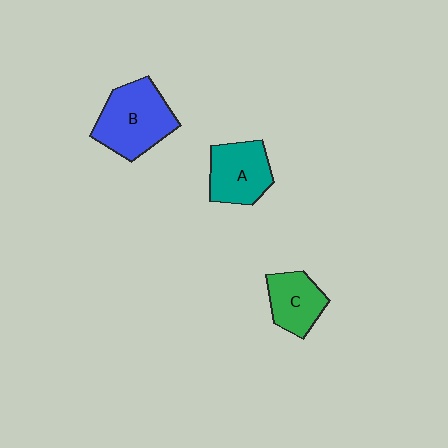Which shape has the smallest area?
Shape C (green).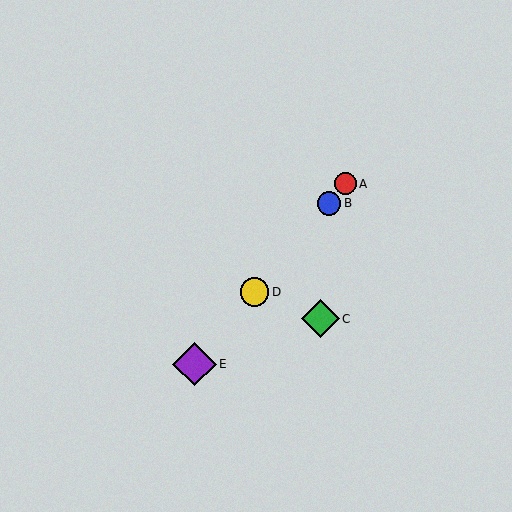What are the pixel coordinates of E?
Object E is at (194, 364).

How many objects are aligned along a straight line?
4 objects (A, B, D, E) are aligned along a straight line.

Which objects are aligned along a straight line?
Objects A, B, D, E are aligned along a straight line.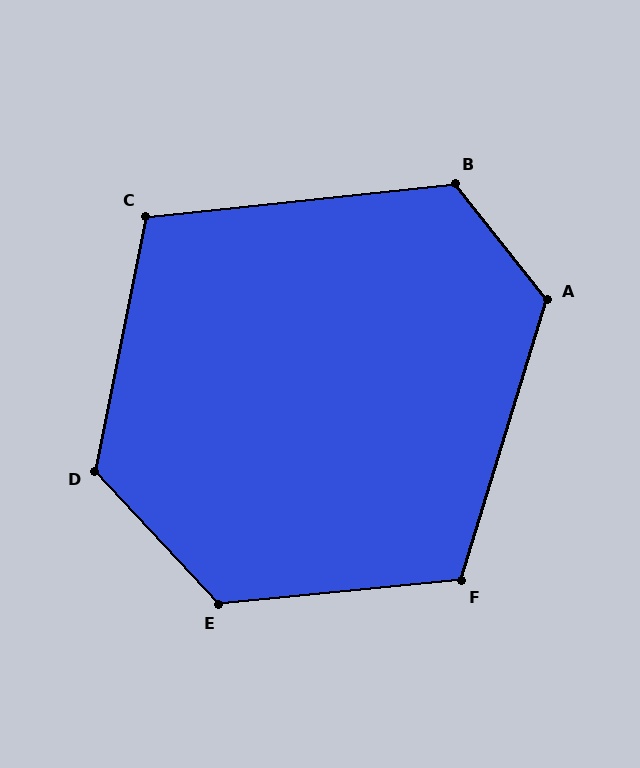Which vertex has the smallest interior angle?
C, at approximately 107 degrees.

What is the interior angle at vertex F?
Approximately 112 degrees (obtuse).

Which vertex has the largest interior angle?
E, at approximately 128 degrees.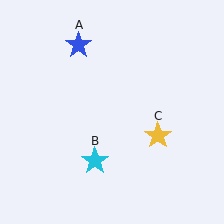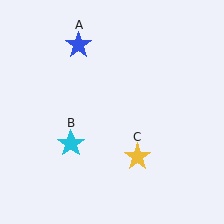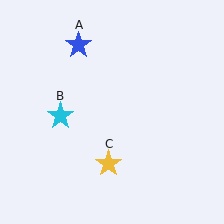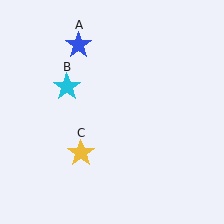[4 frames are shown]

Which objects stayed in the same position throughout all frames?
Blue star (object A) remained stationary.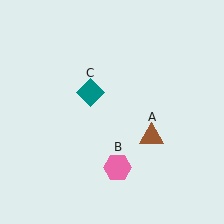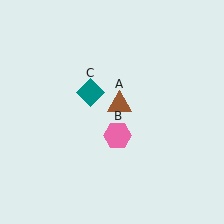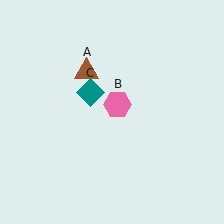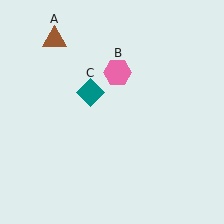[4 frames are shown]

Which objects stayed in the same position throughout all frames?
Teal diamond (object C) remained stationary.